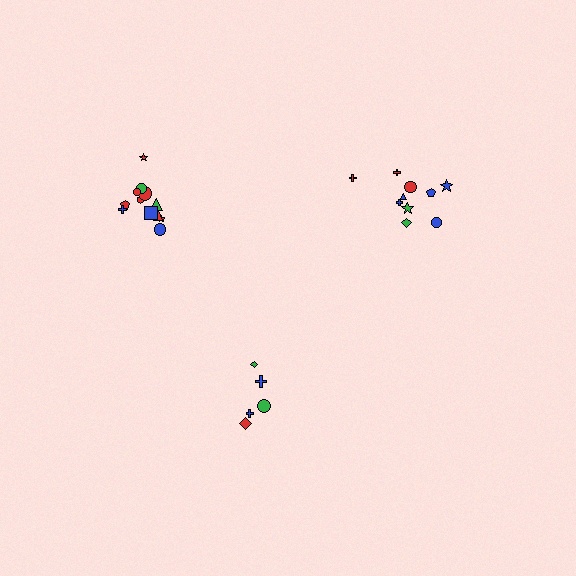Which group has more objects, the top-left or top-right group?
The top-left group.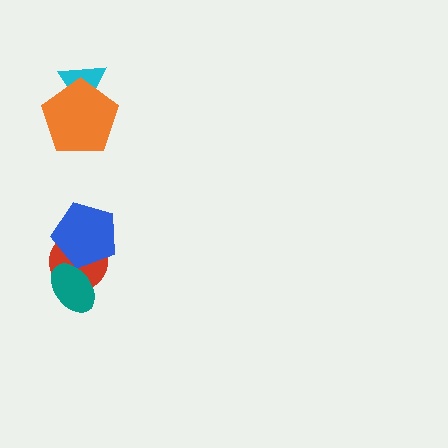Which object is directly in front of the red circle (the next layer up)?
The blue pentagon is directly in front of the red circle.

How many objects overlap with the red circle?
2 objects overlap with the red circle.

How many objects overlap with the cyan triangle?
1 object overlaps with the cyan triangle.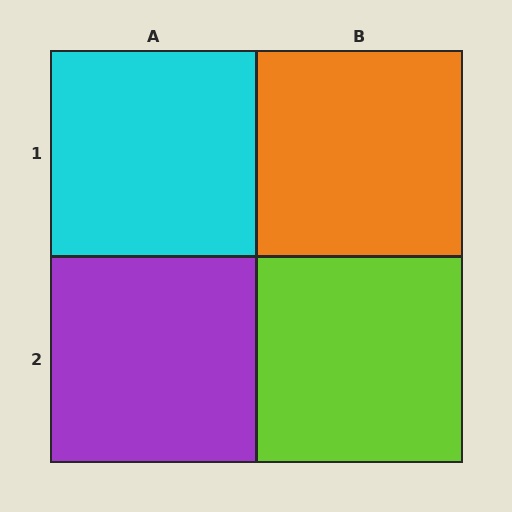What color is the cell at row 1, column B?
Orange.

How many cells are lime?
1 cell is lime.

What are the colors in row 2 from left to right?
Purple, lime.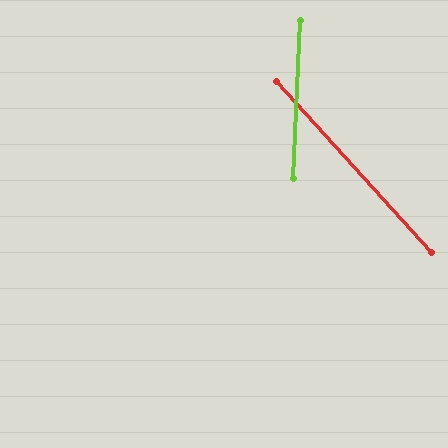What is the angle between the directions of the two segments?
Approximately 45 degrees.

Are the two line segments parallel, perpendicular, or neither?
Neither parallel nor perpendicular — they differ by about 45°.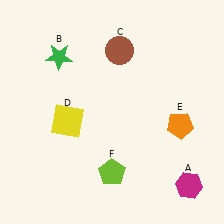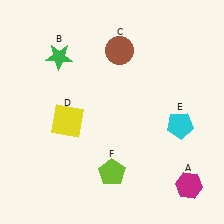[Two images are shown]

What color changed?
The pentagon (E) changed from orange in Image 1 to cyan in Image 2.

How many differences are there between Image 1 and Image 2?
There is 1 difference between the two images.